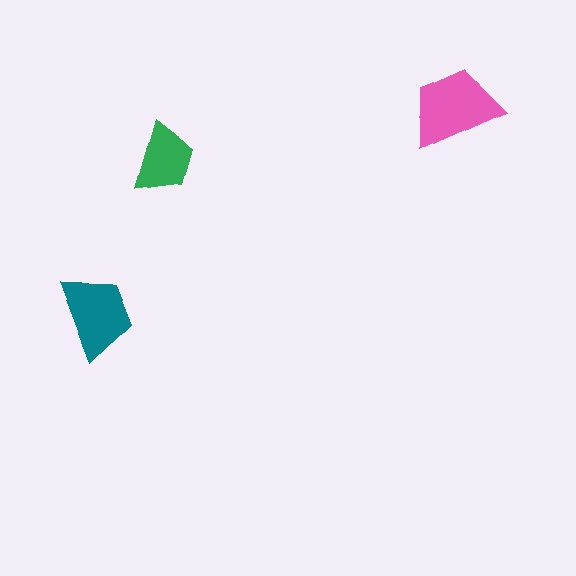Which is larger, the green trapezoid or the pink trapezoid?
The pink one.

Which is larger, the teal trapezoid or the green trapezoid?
The teal one.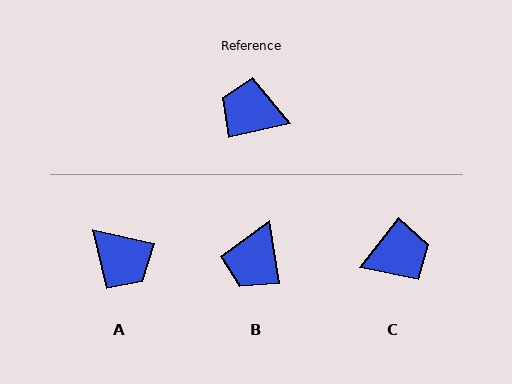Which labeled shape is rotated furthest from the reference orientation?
A, about 155 degrees away.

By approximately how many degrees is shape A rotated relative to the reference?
Approximately 155 degrees counter-clockwise.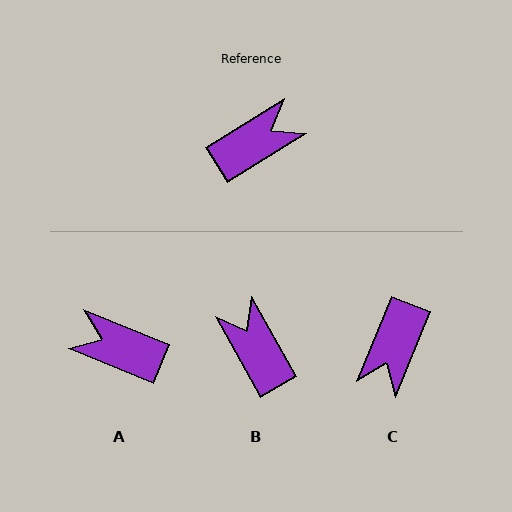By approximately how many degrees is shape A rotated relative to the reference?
Approximately 126 degrees counter-clockwise.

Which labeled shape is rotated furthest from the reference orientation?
C, about 144 degrees away.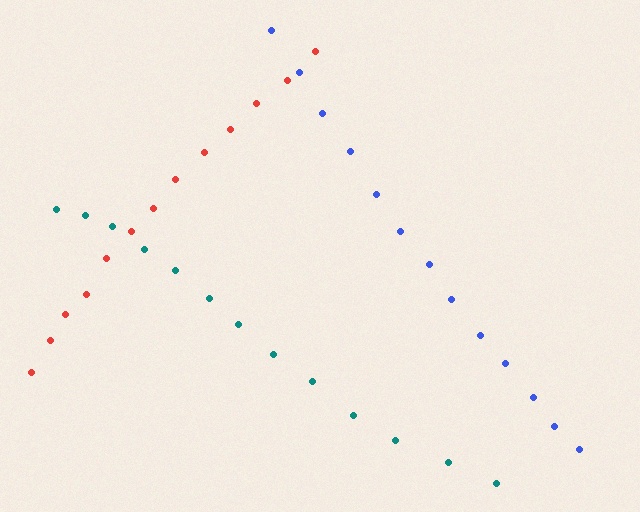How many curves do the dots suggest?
There are 3 distinct paths.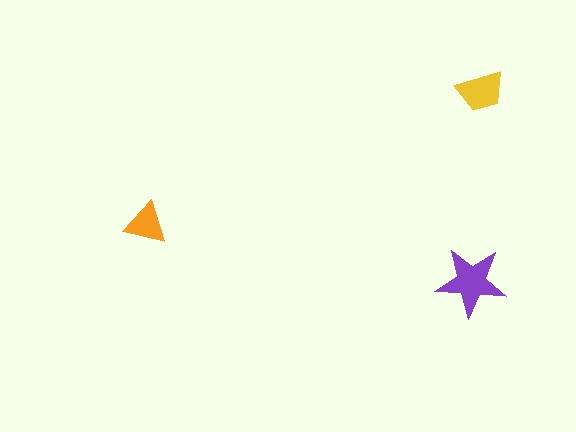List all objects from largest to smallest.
The purple star, the yellow trapezoid, the orange triangle.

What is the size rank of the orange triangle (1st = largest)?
3rd.